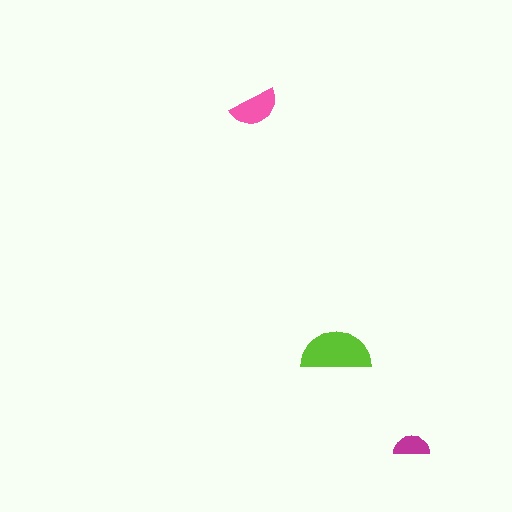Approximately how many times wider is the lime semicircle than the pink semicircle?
About 1.5 times wider.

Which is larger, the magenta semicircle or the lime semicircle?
The lime one.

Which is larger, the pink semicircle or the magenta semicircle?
The pink one.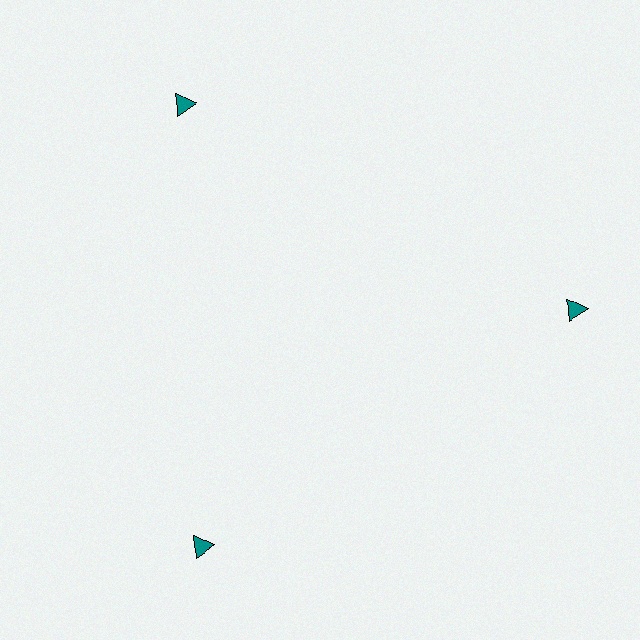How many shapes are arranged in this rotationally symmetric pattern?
There are 3 shapes, arranged in 3 groups of 1.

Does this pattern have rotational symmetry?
Yes, this pattern has 3-fold rotational symmetry. It looks the same after rotating 120 degrees around the center.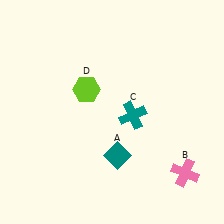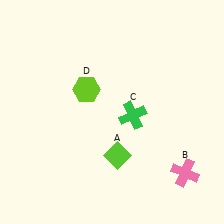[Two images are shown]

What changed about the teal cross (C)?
In Image 1, C is teal. In Image 2, it changed to green.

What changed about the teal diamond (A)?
In Image 1, A is teal. In Image 2, it changed to lime.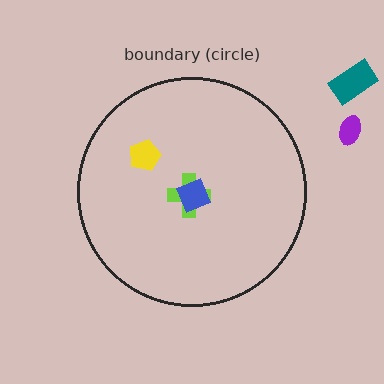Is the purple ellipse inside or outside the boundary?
Outside.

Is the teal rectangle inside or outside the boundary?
Outside.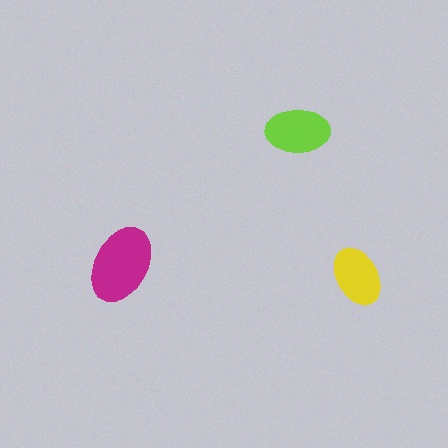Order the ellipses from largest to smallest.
the magenta one, the lime one, the yellow one.